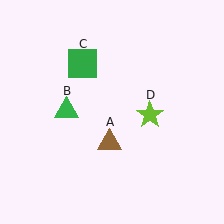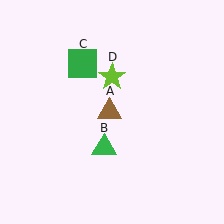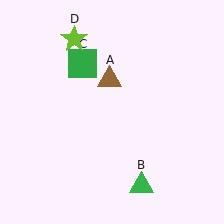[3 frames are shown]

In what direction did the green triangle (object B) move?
The green triangle (object B) moved down and to the right.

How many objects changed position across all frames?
3 objects changed position: brown triangle (object A), green triangle (object B), lime star (object D).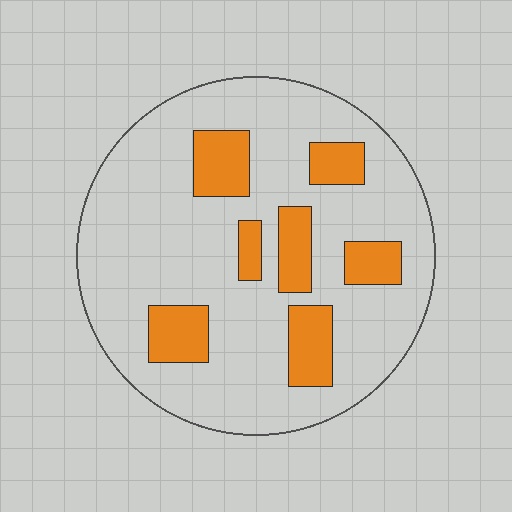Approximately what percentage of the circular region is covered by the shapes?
Approximately 20%.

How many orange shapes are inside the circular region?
7.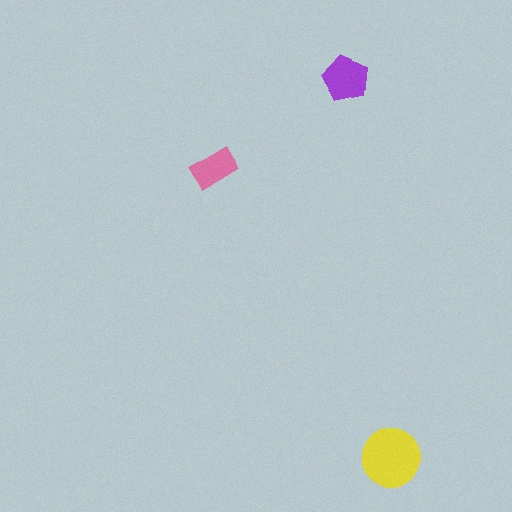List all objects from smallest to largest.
The pink rectangle, the purple pentagon, the yellow circle.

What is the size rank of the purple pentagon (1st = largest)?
2nd.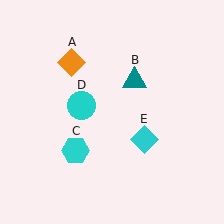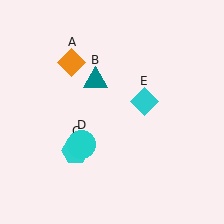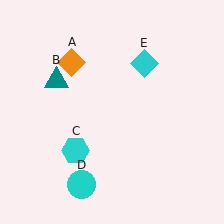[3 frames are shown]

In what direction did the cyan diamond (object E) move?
The cyan diamond (object E) moved up.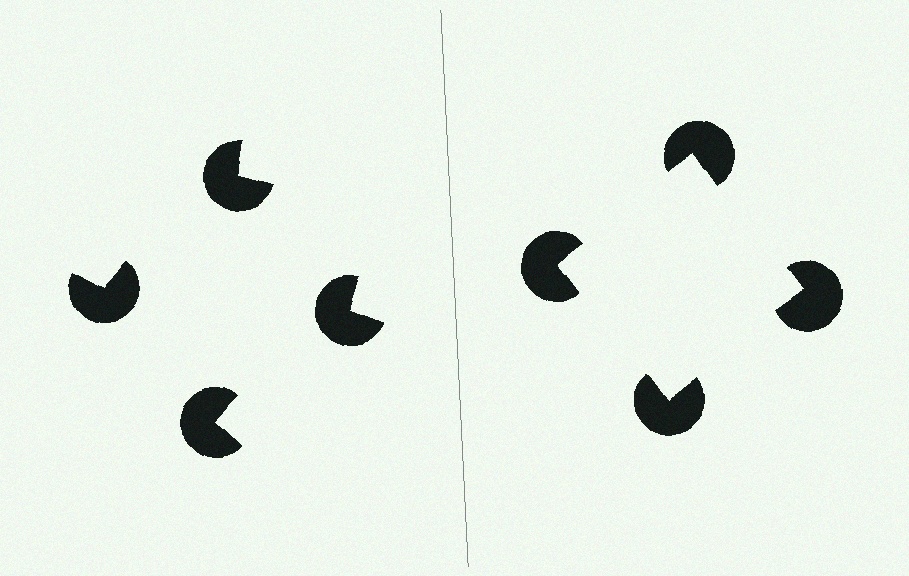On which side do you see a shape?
An illusory square appears on the right side. On the left side the wedge cuts are rotated, so no coherent shape forms.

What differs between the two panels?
The pac-man discs are positioned identically on both sides; only the wedge orientations differ. On the right they align to a square; on the left they are misaligned.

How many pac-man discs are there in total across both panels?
8 — 4 on each side.